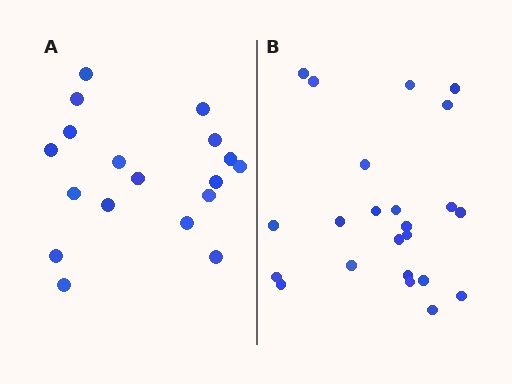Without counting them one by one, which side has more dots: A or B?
Region B (the right region) has more dots.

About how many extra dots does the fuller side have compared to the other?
Region B has about 5 more dots than region A.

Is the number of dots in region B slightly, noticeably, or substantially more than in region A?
Region B has noticeably more, but not dramatically so. The ratio is roughly 1.3 to 1.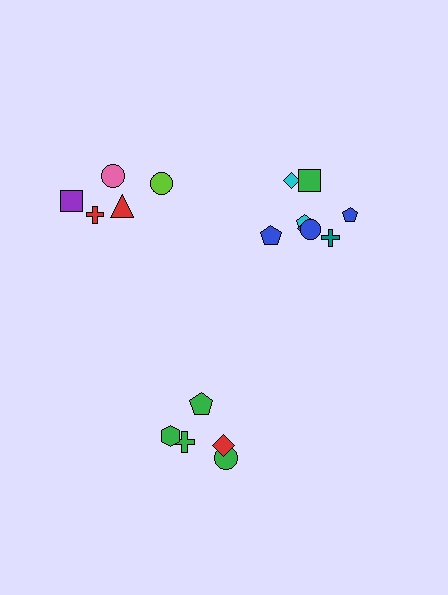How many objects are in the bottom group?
There are 5 objects.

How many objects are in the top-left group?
There are 5 objects.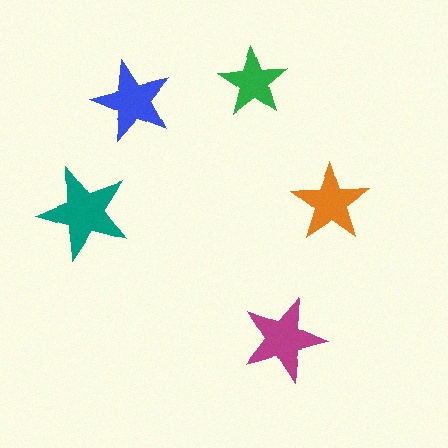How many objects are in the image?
There are 5 objects in the image.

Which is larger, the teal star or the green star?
The teal one.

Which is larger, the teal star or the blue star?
The teal one.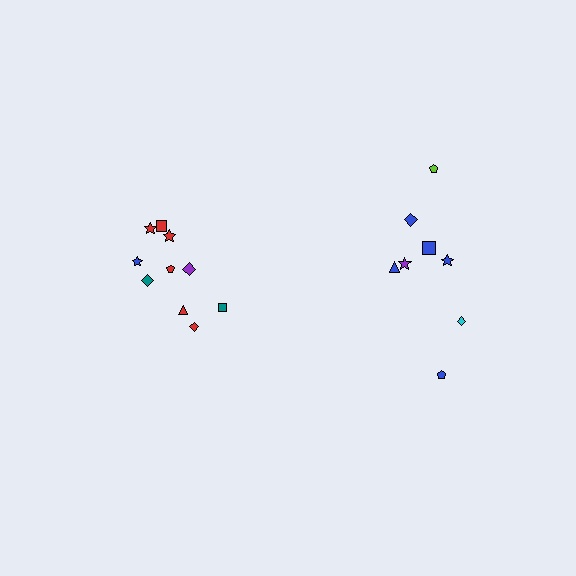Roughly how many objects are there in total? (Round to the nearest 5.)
Roughly 20 objects in total.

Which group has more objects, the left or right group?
The left group.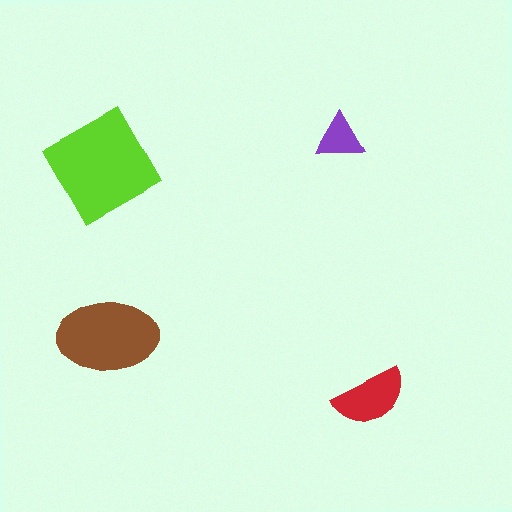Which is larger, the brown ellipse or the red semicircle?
The brown ellipse.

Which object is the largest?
The lime square.